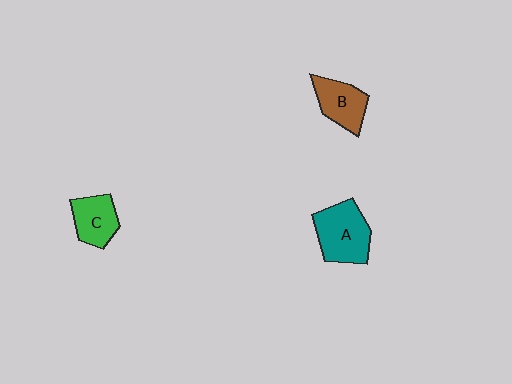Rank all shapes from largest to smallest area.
From largest to smallest: A (teal), B (brown), C (green).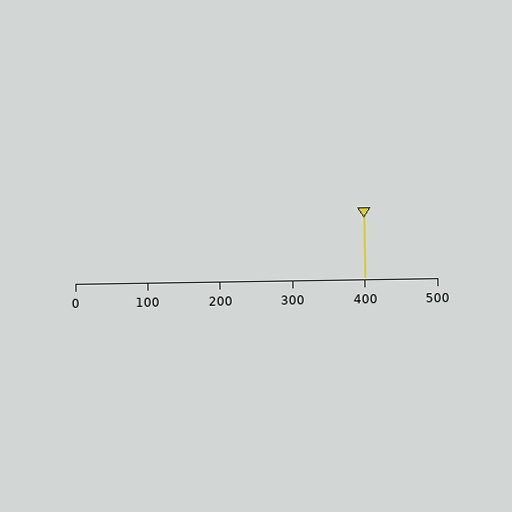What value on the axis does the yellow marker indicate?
The marker indicates approximately 400.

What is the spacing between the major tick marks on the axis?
The major ticks are spaced 100 apart.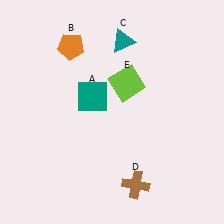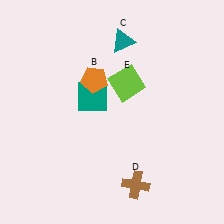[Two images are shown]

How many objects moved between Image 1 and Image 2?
1 object moved between the two images.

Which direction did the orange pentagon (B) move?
The orange pentagon (B) moved down.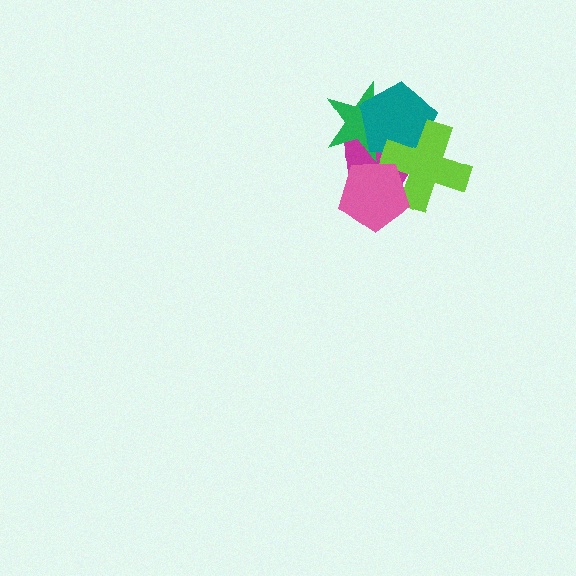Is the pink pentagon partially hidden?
No, no other shape covers it.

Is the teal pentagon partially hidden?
Yes, it is partially covered by another shape.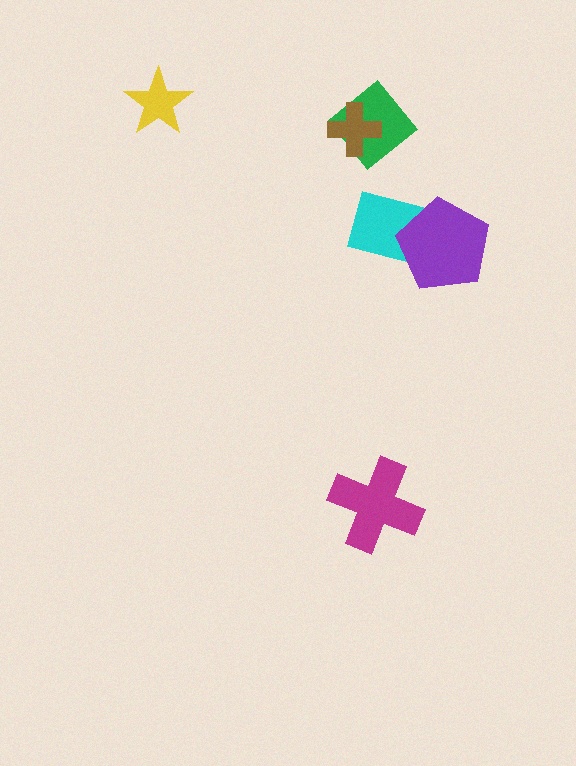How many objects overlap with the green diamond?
1 object overlaps with the green diamond.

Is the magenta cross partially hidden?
No, no other shape covers it.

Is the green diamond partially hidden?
Yes, it is partially covered by another shape.